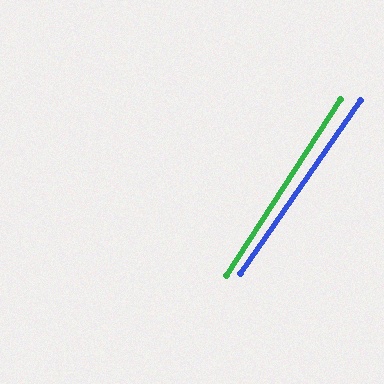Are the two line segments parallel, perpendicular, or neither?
Parallel — their directions differ by only 1.7°.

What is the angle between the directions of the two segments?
Approximately 2 degrees.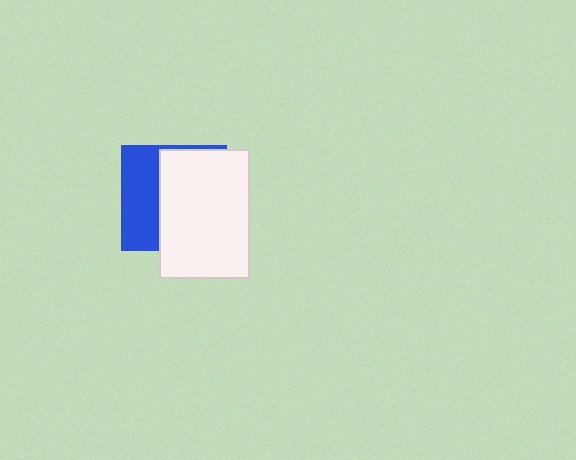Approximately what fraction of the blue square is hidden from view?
Roughly 62% of the blue square is hidden behind the white rectangle.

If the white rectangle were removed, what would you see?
You would see the complete blue square.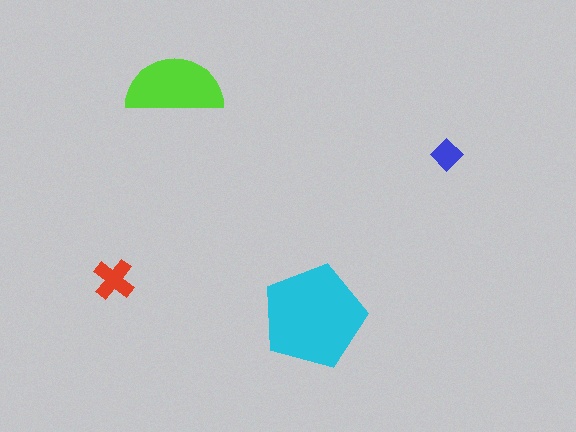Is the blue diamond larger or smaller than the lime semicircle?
Smaller.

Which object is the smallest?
The blue diamond.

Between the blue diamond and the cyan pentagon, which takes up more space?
The cyan pentagon.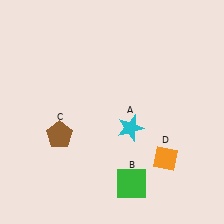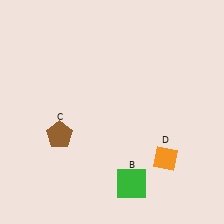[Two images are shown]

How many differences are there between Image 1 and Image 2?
There is 1 difference between the two images.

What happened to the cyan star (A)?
The cyan star (A) was removed in Image 2. It was in the bottom-right area of Image 1.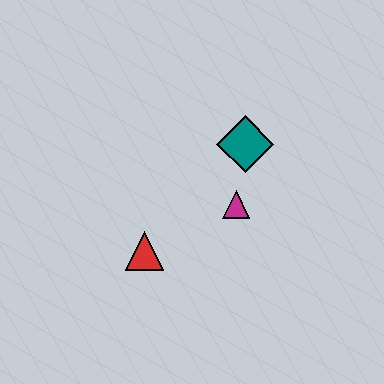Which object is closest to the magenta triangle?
The teal diamond is closest to the magenta triangle.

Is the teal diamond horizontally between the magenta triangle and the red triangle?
No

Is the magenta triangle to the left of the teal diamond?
Yes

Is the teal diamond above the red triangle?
Yes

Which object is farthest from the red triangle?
The teal diamond is farthest from the red triangle.